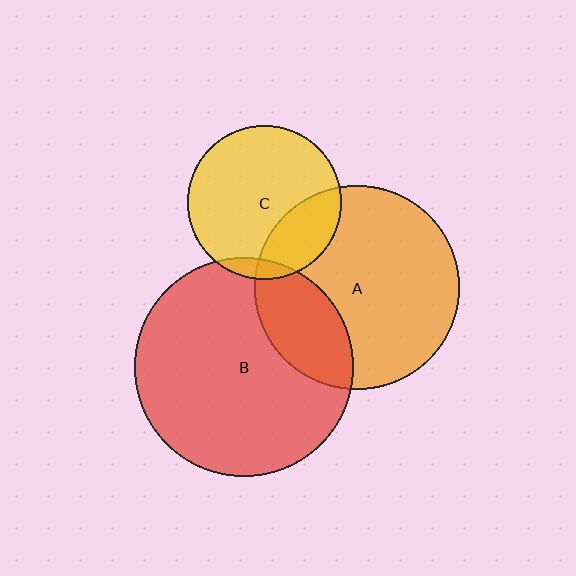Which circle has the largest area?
Circle B (red).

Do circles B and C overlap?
Yes.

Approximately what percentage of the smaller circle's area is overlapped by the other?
Approximately 5%.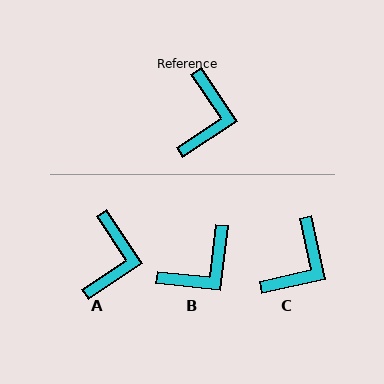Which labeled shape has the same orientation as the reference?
A.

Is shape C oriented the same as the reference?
No, it is off by about 21 degrees.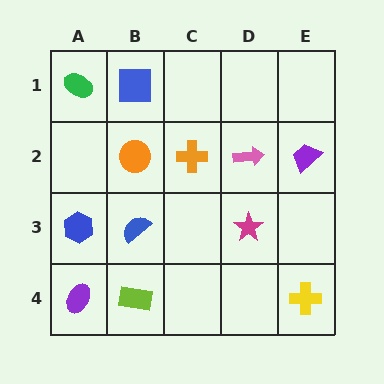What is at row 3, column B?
A blue semicircle.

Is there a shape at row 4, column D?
No, that cell is empty.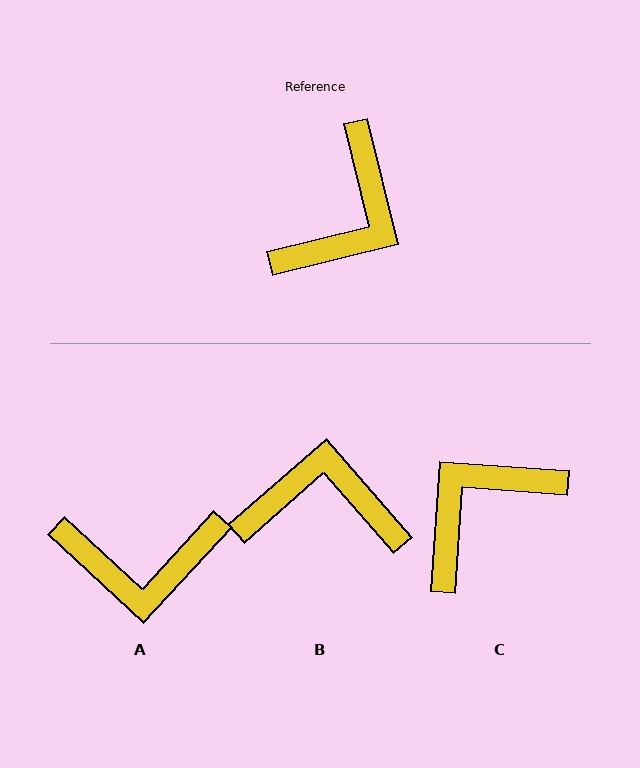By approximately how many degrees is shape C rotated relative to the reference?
Approximately 162 degrees counter-clockwise.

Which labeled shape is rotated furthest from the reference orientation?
C, about 162 degrees away.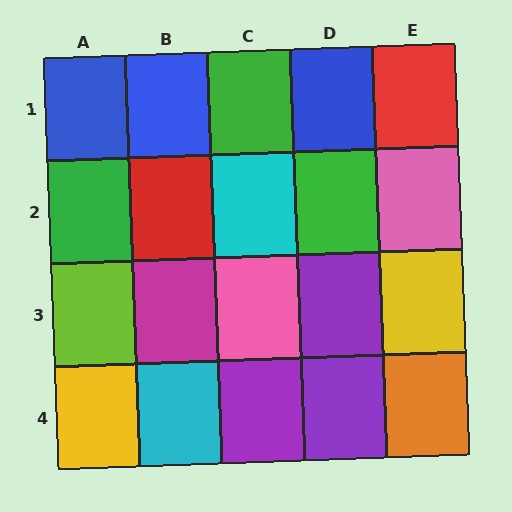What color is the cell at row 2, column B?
Red.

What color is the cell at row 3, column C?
Pink.